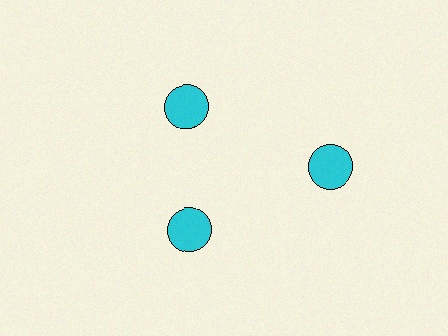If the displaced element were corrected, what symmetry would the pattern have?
It would have 3-fold rotational symmetry — the pattern would map onto itself every 120 degrees.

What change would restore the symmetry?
The symmetry would be restored by moving it inward, back onto the ring so that all 3 circles sit at equal angles and equal distance from the center.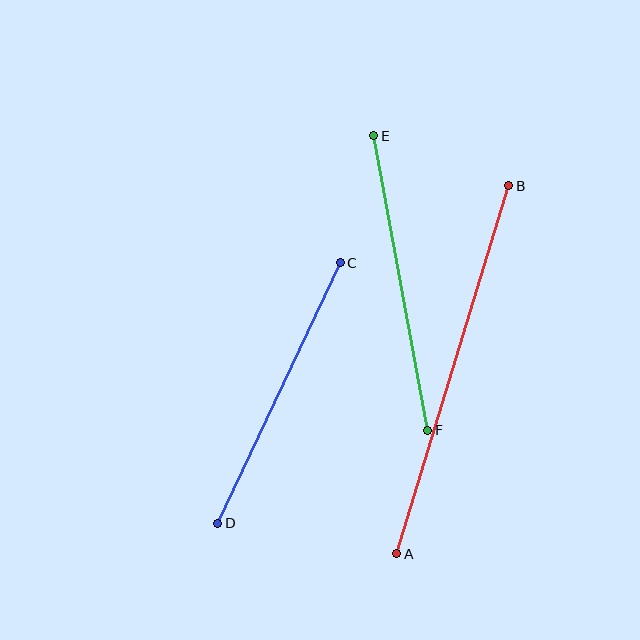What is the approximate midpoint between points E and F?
The midpoint is at approximately (401, 283) pixels.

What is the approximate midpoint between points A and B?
The midpoint is at approximately (453, 370) pixels.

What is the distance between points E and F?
The distance is approximately 299 pixels.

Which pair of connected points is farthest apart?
Points A and B are farthest apart.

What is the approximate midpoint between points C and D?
The midpoint is at approximately (279, 393) pixels.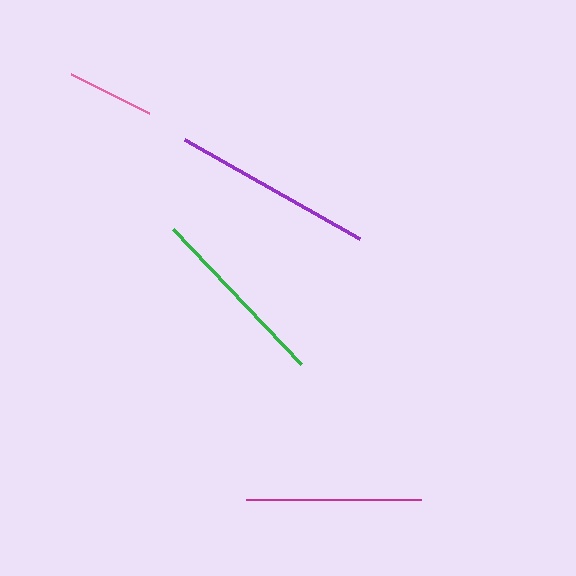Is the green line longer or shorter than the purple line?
The purple line is longer than the green line.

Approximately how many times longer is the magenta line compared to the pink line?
The magenta line is approximately 2.0 times the length of the pink line.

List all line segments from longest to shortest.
From longest to shortest: purple, green, magenta, pink.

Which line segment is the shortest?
The pink line is the shortest at approximately 88 pixels.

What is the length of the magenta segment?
The magenta segment is approximately 175 pixels long.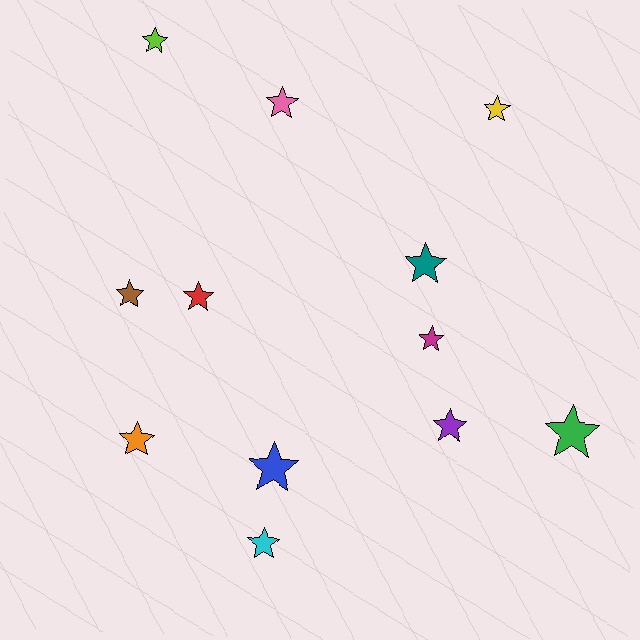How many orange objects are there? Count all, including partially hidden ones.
There is 1 orange object.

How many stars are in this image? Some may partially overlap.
There are 12 stars.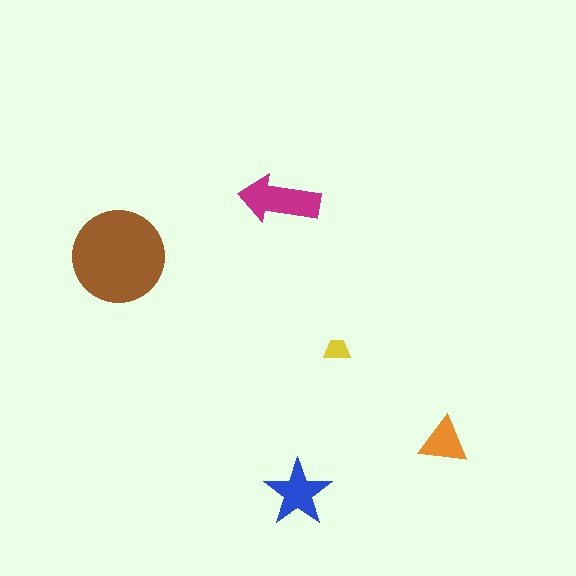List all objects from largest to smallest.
The brown circle, the magenta arrow, the blue star, the orange triangle, the yellow trapezoid.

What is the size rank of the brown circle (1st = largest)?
1st.